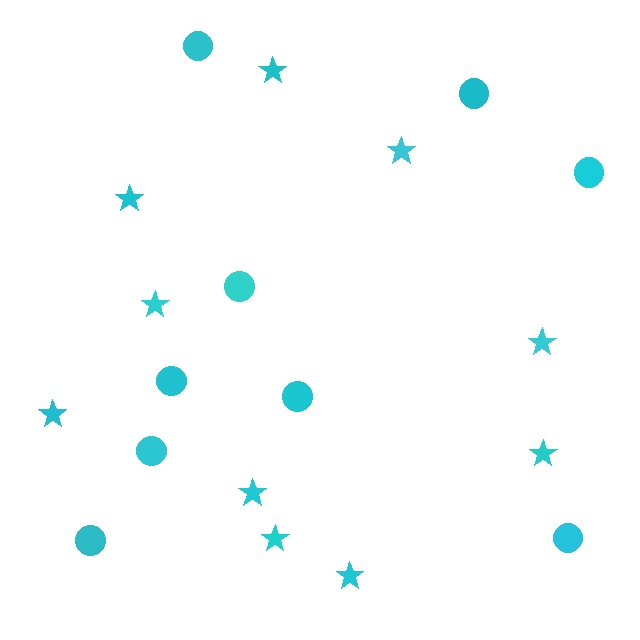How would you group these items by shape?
There are 2 groups: one group of stars (10) and one group of circles (9).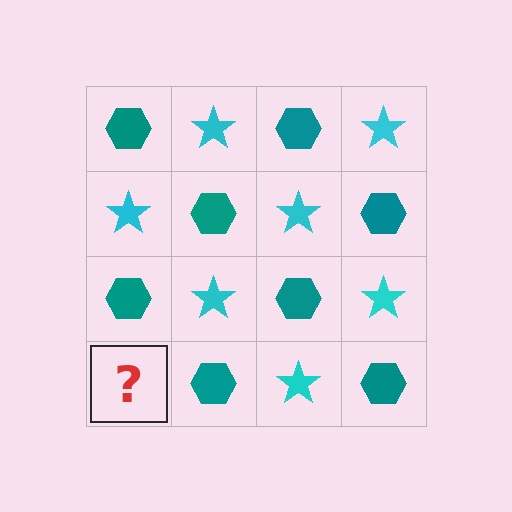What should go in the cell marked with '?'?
The missing cell should contain a cyan star.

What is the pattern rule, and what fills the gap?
The rule is that it alternates teal hexagon and cyan star in a checkerboard pattern. The gap should be filled with a cyan star.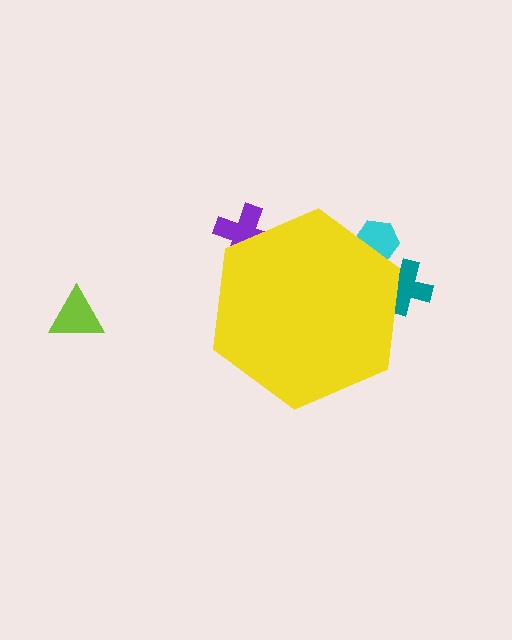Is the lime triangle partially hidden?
No, the lime triangle is fully visible.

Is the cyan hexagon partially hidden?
Yes, the cyan hexagon is partially hidden behind the yellow hexagon.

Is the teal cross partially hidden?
Yes, the teal cross is partially hidden behind the yellow hexagon.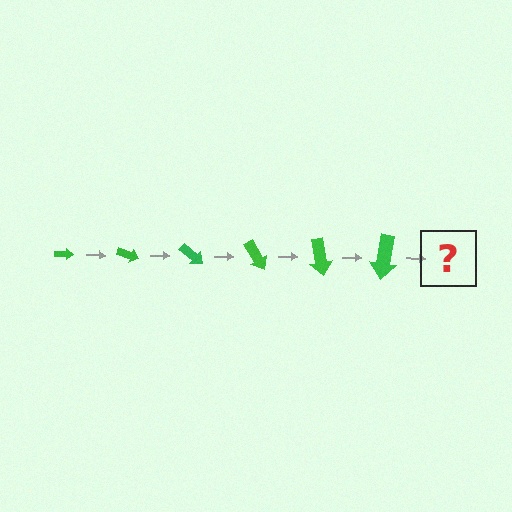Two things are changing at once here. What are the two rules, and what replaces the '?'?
The two rules are that the arrow grows larger each step and it rotates 20 degrees each step. The '?' should be an arrow, larger than the previous one and rotated 120 degrees from the start.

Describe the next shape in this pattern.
It should be an arrow, larger than the previous one and rotated 120 degrees from the start.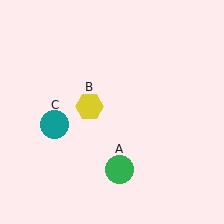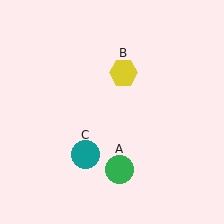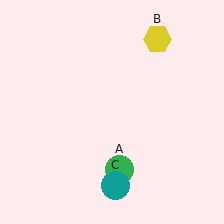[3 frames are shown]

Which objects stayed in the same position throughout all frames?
Green circle (object A) remained stationary.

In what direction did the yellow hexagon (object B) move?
The yellow hexagon (object B) moved up and to the right.